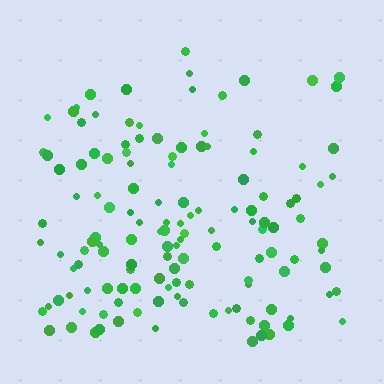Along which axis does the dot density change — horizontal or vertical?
Vertical.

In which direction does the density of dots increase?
From top to bottom, with the bottom side densest.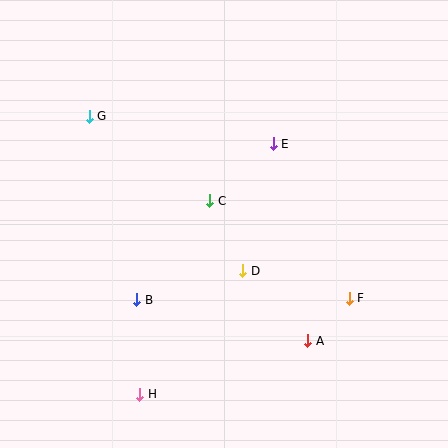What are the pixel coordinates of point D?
Point D is at (243, 271).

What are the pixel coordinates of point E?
Point E is at (273, 144).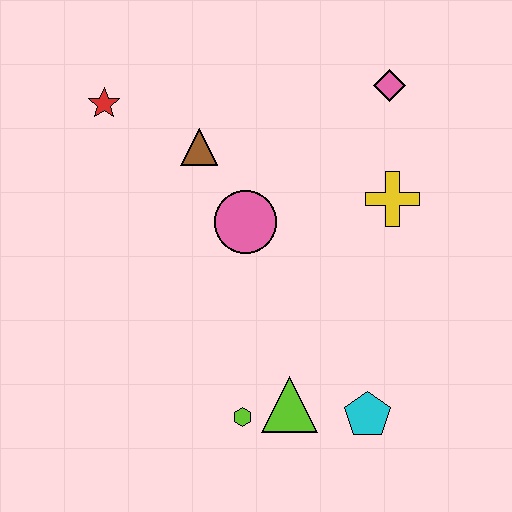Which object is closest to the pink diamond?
The yellow cross is closest to the pink diamond.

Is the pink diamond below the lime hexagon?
No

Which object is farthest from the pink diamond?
The lime hexagon is farthest from the pink diamond.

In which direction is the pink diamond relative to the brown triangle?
The pink diamond is to the right of the brown triangle.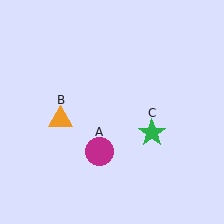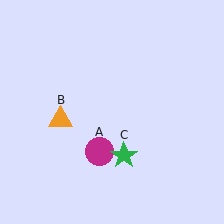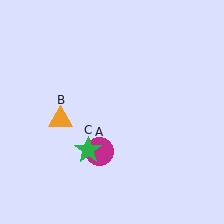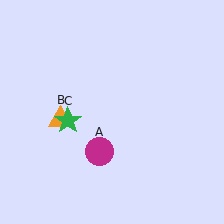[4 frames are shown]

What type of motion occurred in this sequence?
The green star (object C) rotated clockwise around the center of the scene.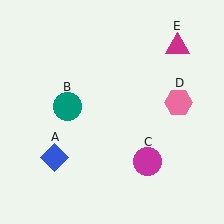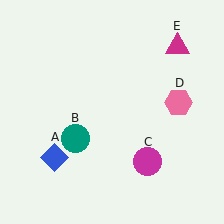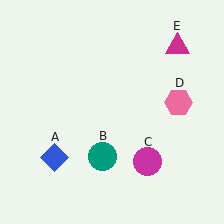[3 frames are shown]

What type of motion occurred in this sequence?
The teal circle (object B) rotated counterclockwise around the center of the scene.